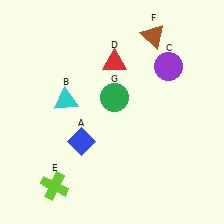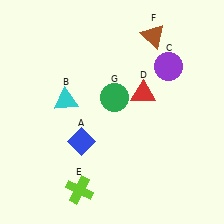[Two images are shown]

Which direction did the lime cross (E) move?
The lime cross (E) moved right.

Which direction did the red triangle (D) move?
The red triangle (D) moved down.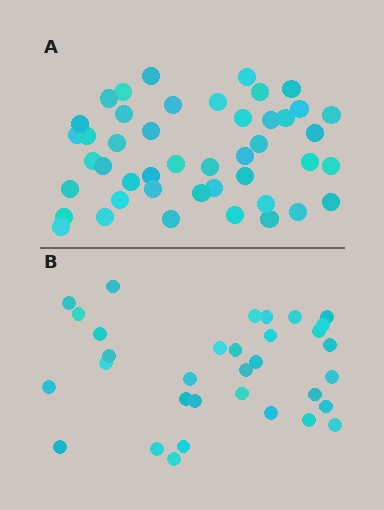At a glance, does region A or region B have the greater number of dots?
Region A (the top region) has more dots.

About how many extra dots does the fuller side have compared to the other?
Region A has roughly 12 or so more dots than region B.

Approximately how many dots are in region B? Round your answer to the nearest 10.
About 30 dots. (The exact count is 33, which rounds to 30.)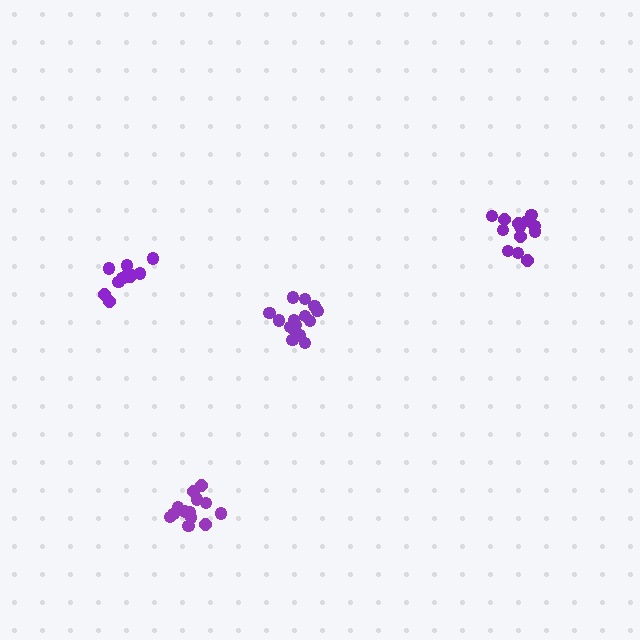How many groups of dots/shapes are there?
There are 4 groups.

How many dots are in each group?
Group 1: 13 dots, Group 2: 12 dots, Group 3: 15 dots, Group 4: 14 dots (54 total).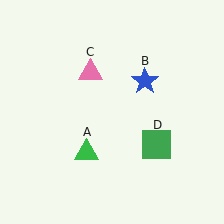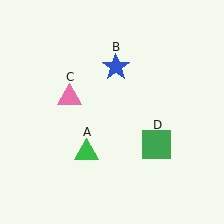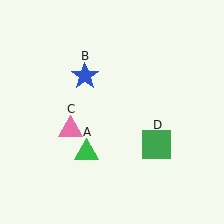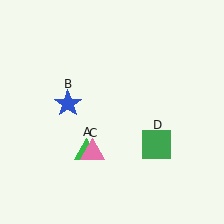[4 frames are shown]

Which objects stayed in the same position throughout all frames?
Green triangle (object A) and green square (object D) remained stationary.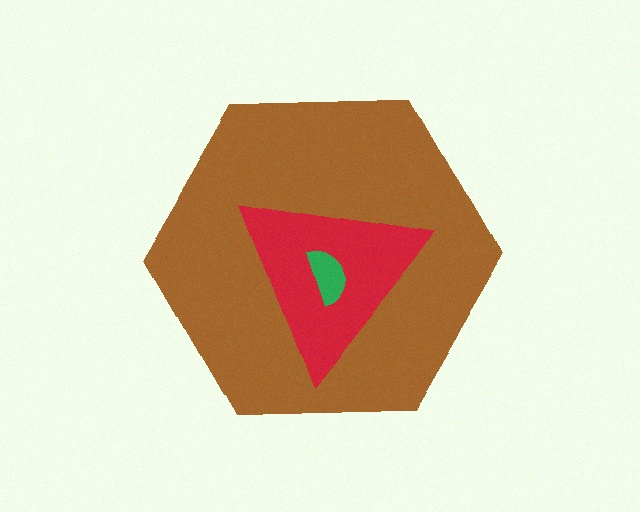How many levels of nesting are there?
3.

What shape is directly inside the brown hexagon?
The red triangle.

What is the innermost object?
The green semicircle.